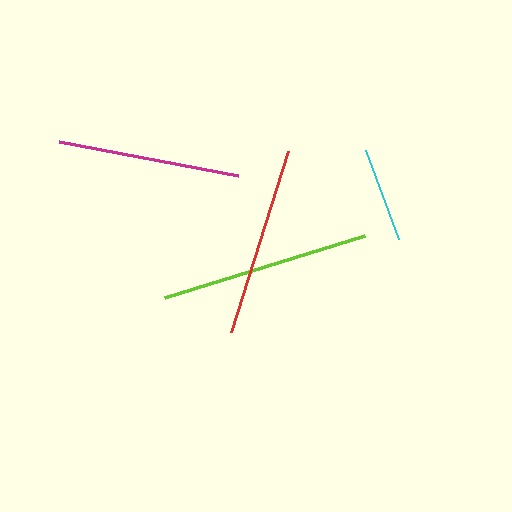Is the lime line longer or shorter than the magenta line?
The lime line is longer than the magenta line.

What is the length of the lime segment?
The lime segment is approximately 210 pixels long.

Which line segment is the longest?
The lime line is the longest at approximately 210 pixels.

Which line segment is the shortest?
The cyan line is the shortest at approximately 95 pixels.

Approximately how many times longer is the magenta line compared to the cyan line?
The magenta line is approximately 1.9 times the length of the cyan line.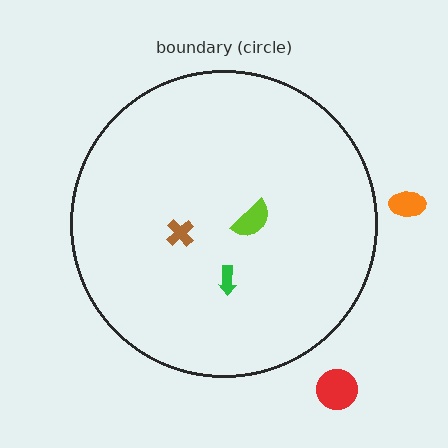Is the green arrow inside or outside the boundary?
Inside.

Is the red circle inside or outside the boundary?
Outside.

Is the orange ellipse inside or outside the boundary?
Outside.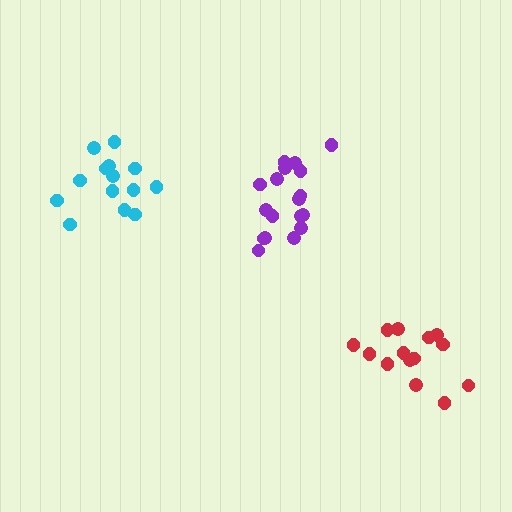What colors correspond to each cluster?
The clusters are colored: cyan, purple, red.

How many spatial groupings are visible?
There are 3 spatial groupings.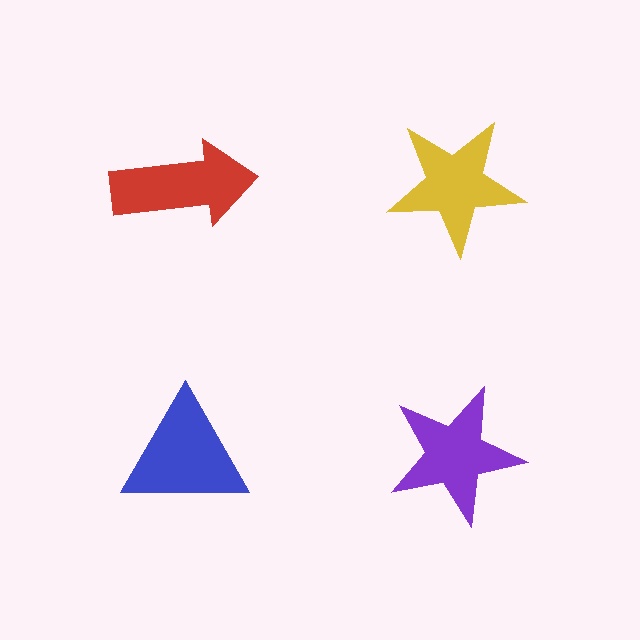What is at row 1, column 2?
A yellow star.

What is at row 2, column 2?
A purple star.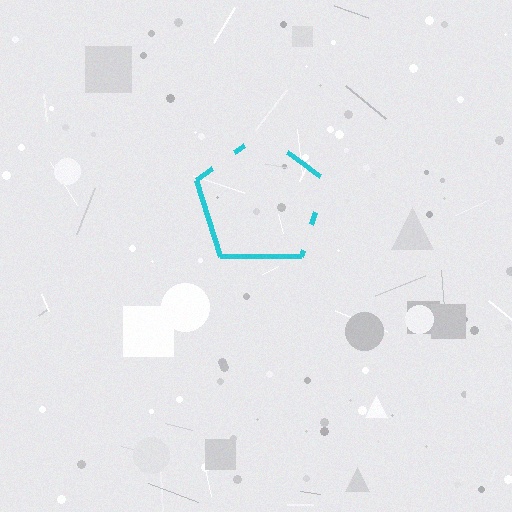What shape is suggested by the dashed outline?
The dashed outline suggests a pentagon.